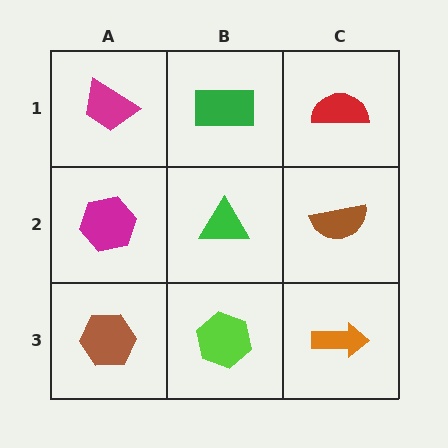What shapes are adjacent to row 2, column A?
A magenta trapezoid (row 1, column A), a brown hexagon (row 3, column A), a green triangle (row 2, column B).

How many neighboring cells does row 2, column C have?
3.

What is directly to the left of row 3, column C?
A lime hexagon.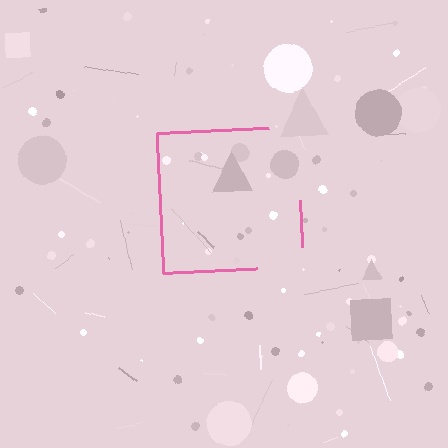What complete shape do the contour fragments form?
The contour fragments form a square.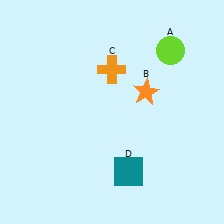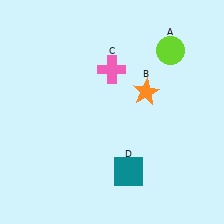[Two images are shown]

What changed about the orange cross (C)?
In Image 1, C is orange. In Image 2, it changed to pink.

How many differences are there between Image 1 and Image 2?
There is 1 difference between the two images.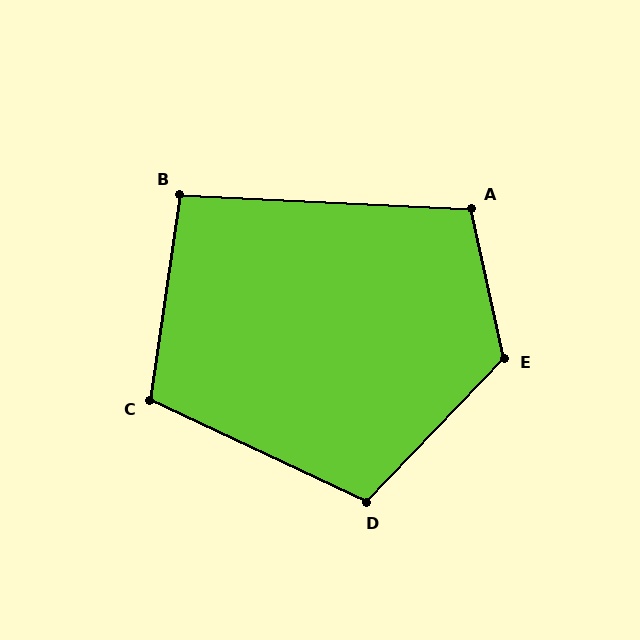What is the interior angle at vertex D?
Approximately 108 degrees (obtuse).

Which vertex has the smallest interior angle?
B, at approximately 96 degrees.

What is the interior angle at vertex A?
Approximately 105 degrees (obtuse).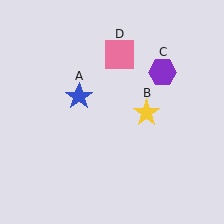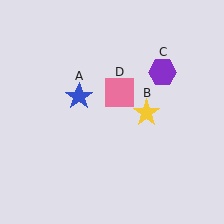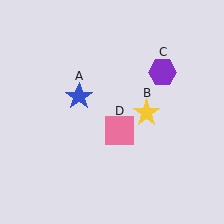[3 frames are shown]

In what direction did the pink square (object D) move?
The pink square (object D) moved down.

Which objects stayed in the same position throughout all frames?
Blue star (object A) and yellow star (object B) and purple hexagon (object C) remained stationary.